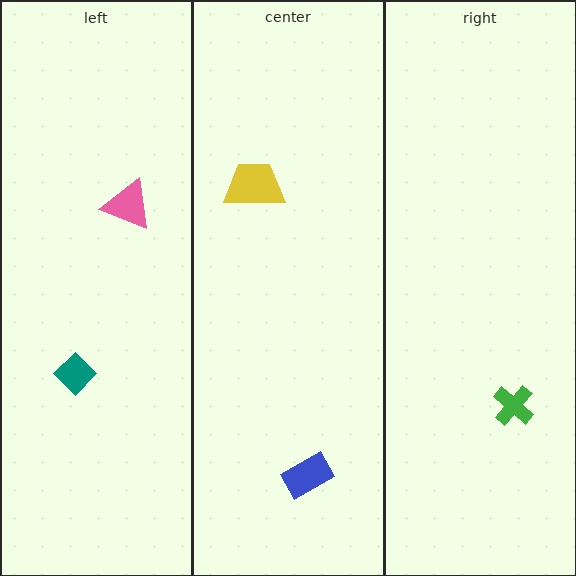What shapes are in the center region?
The blue rectangle, the yellow trapezoid.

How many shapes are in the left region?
2.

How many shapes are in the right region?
1.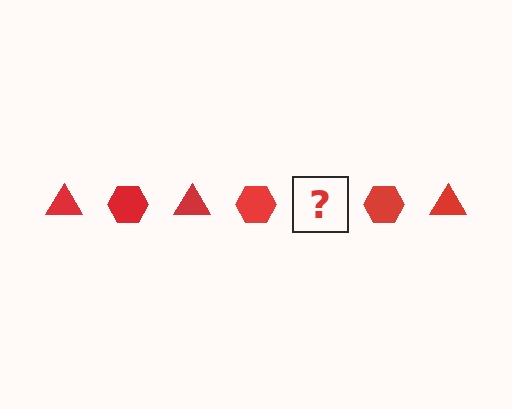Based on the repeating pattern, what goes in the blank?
The blank should be a red triangle.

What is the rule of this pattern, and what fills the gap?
The rule is that the pattern cycles through triangle, hexagon shapes in red. The gap should be filled with a red triangle.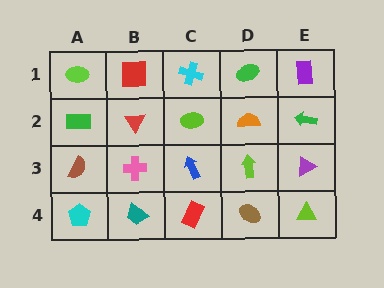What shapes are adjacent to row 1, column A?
A green rectangle (row 2, column A), a red square (row 1, column B).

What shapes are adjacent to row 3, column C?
A lime ellipse (row 2, column C), a red rectangle (row 4, column C), a pink cross (row 3, column B), a lime arrow (row 3, column D).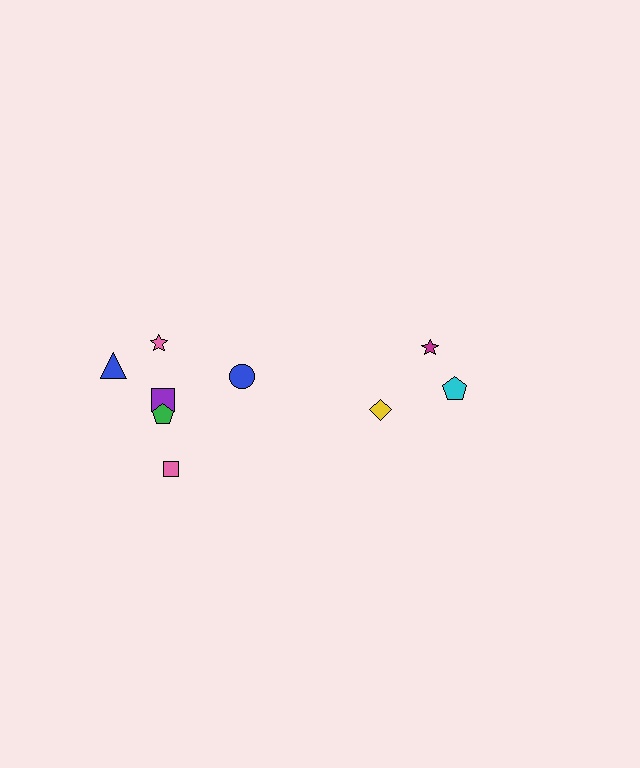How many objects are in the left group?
There are 6 objects.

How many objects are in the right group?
There are 3 objects.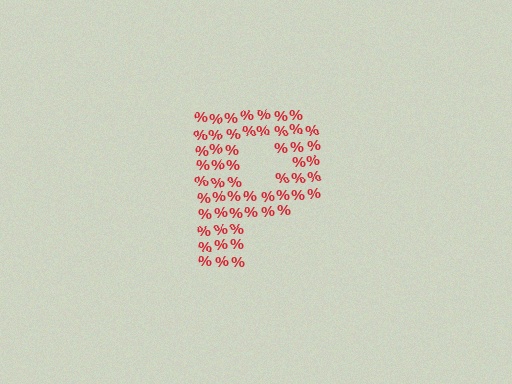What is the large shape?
The large shape is the letter P.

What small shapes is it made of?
It is made of small percent signs.